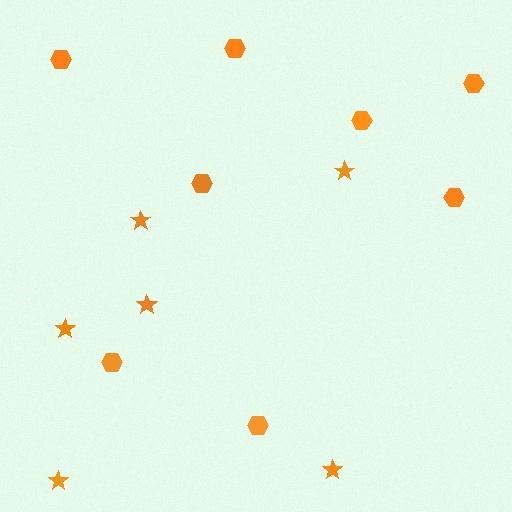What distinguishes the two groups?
There are 2 groups: one group of hexagons (8) and one group of stars (6).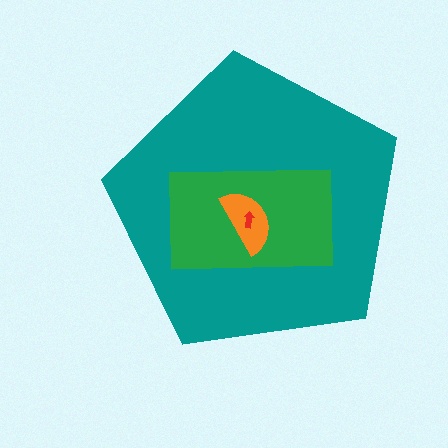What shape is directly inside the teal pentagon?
The green rectangle.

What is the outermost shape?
The teal pentagon.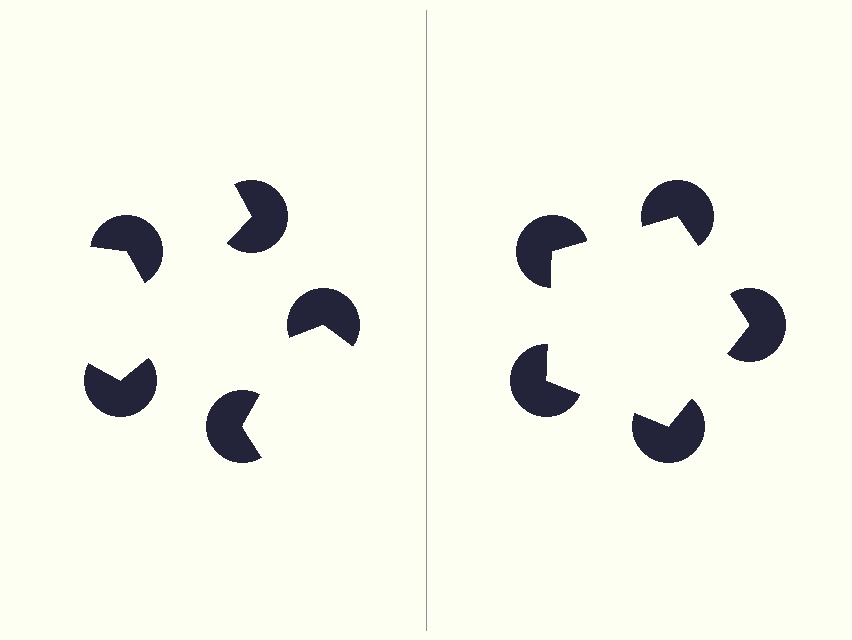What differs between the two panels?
The pac-man discs are positioned identically on both sides; only the wedge orientations differ. On the right they align to a pentagon; on the left they are misaligned.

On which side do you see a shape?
An illusory pentagon appears on the right side. On the left side the wedge cuts are rotated, so no coherent shape forms.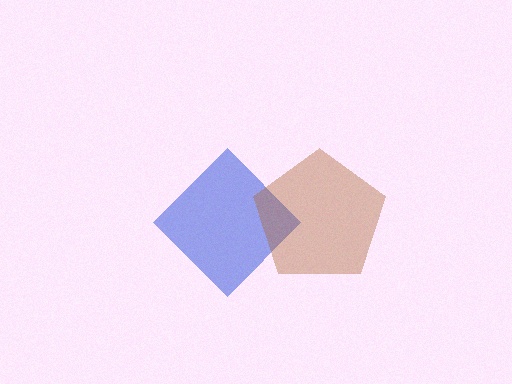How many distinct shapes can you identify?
There are 2 distinct shapes: a blue diamond, a brown pentagon.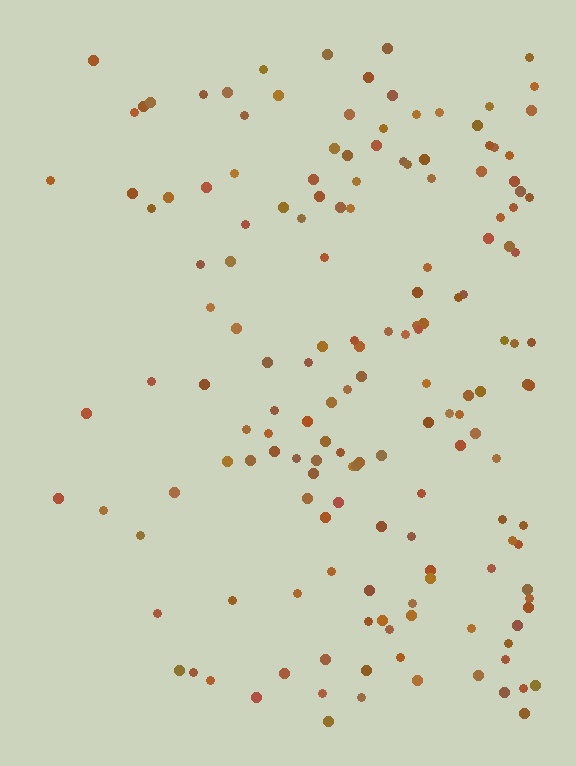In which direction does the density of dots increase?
From left to right, with the right side densest.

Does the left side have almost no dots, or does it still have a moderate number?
Still a moderate number, just noticeably fewer than the right.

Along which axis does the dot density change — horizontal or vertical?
Horizontal.